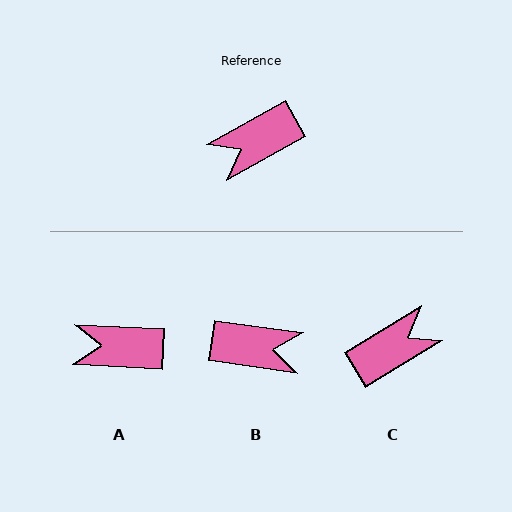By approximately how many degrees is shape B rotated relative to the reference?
Approximately 143 degrees counter-clockwise.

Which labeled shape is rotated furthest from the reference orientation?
C, about 178 degrees away.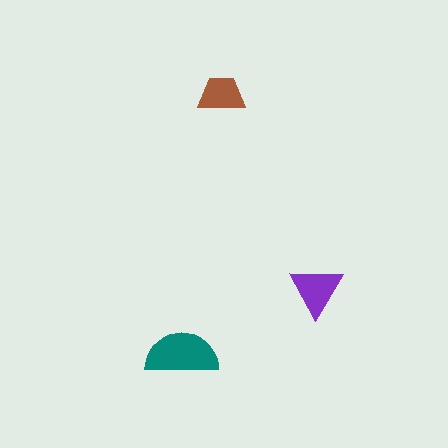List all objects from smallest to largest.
The brown trapezoid, the purple triangle, the teal semicircle.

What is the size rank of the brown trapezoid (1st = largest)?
3rd.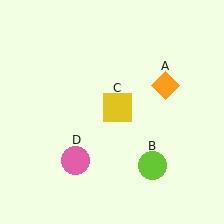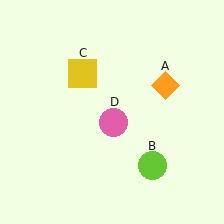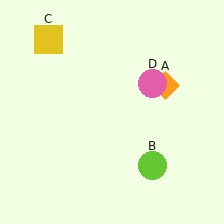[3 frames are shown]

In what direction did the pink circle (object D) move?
The pink circle (object D) moved up and to the right.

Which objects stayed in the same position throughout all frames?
Orange diamond (object A) and lime circle (object B) remained stationary.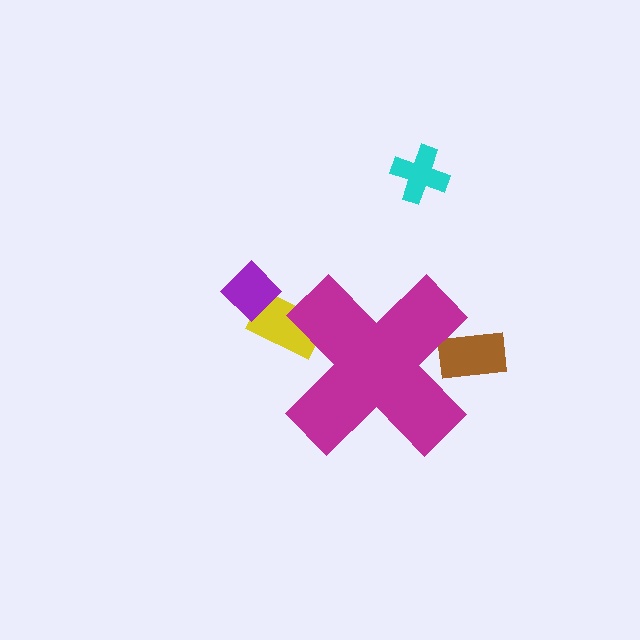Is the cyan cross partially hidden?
No, the cyan cross is fully visible.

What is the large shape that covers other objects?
A magenta cross.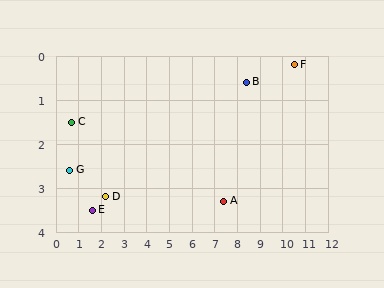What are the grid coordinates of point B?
Point B is at approximately (8.4, 0.6).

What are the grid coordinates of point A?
Point A is at approximately (7.4, 3.3).